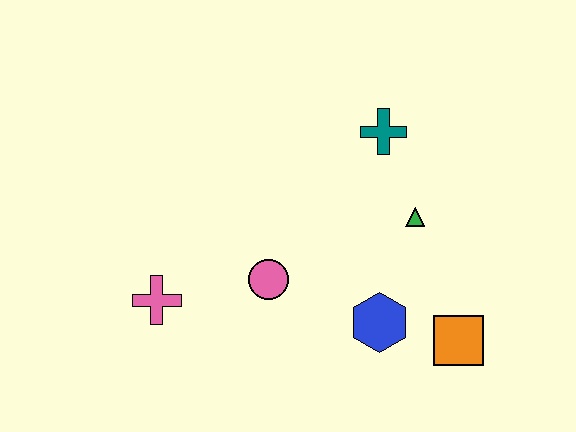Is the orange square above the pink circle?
No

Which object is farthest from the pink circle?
The orange square is farthest from the pink circle.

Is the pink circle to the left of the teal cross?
Yes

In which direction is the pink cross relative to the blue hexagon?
The pink cross is to the left of the blue hexagon.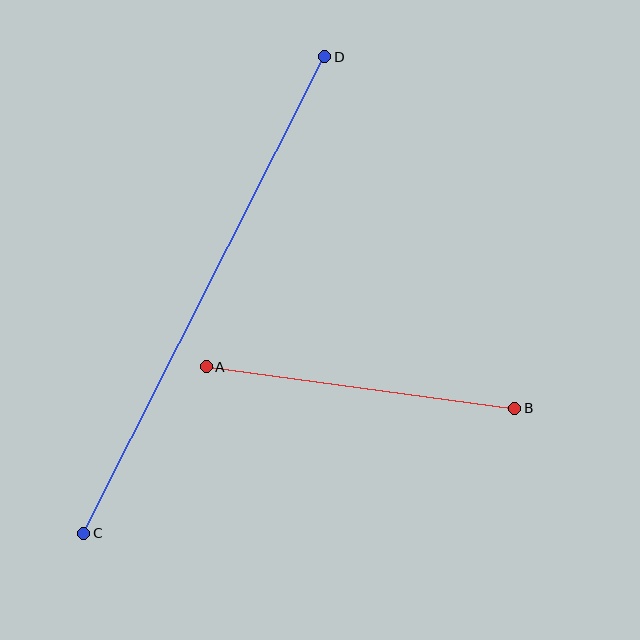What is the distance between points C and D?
The distance is approximately 534 pixels.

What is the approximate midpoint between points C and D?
The midpoint is at approximately (204, 295) pixels.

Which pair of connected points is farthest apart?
Points C and D are farthest apart.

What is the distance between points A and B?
The distance is approximately 311 pixels.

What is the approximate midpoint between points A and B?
The midpoint is at approximately (360, 387) pixels.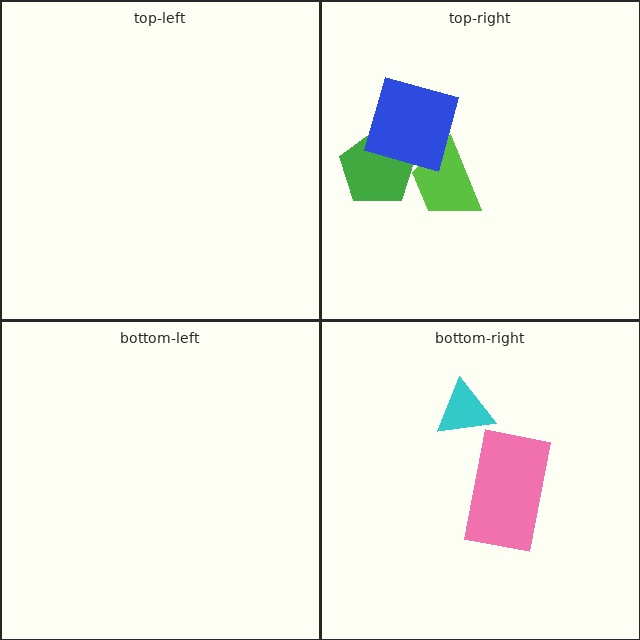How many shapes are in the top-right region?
3.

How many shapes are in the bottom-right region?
2.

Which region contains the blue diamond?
The top-right region.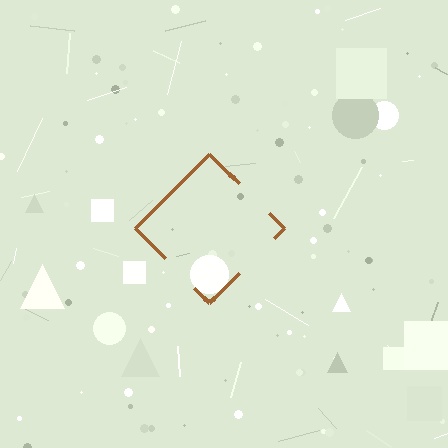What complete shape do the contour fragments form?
The contour fragments form a diamond.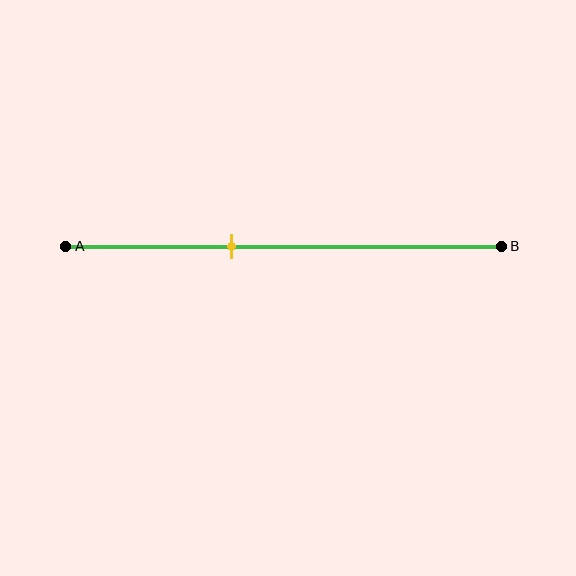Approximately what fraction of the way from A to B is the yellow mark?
The yellow mark is approximately 40% of the way from A to B.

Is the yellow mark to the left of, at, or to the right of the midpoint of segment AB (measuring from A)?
The yellow mark is to the left of the midpoint of segment AB.